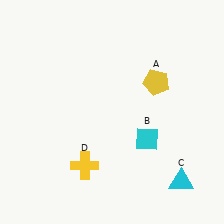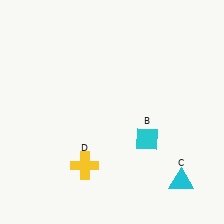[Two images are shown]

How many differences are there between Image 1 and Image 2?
There is 1 difference between the two images.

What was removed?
The yellow pentagon (A) was removed in Image 2.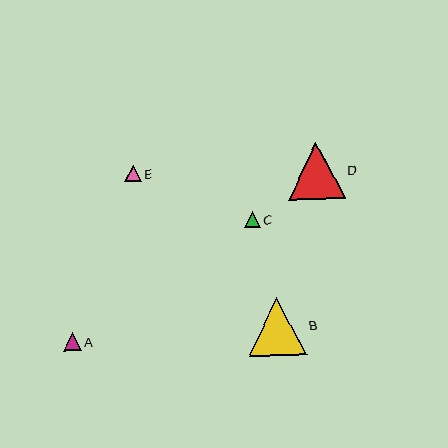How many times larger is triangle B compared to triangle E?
Triangle B is approximately 3.6 times the size of triangle E.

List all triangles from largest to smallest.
From largest to smallest: B, D, A, E, C.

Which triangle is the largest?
Triangle B is the largest with a size of approximately 57 pixels.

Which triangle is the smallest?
Triangle C is the smallest with a size of approximately 16 pixels.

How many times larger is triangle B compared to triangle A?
Triangle B is approximately 3.2 times the size of triangle A.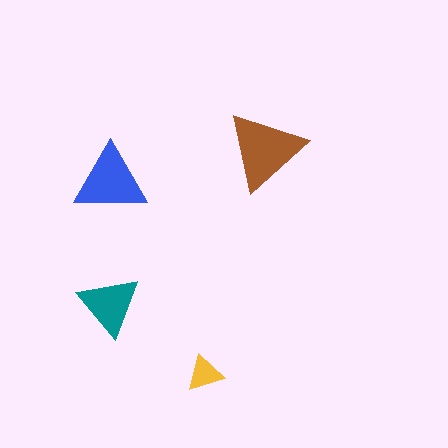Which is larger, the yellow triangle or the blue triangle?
The blue one.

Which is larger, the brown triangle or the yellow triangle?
The brown one.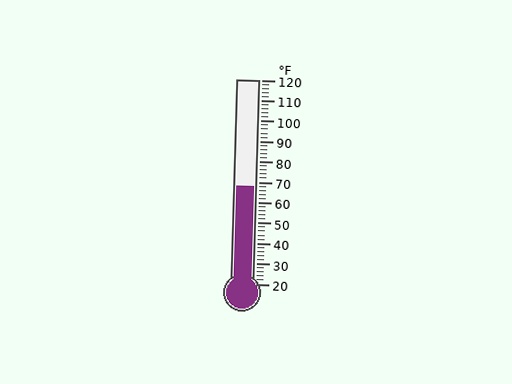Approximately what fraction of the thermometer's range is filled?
The thermometer is filled to approximately 50% of its range.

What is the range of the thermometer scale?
The thermometer scale ranges from 20°F to 120°F.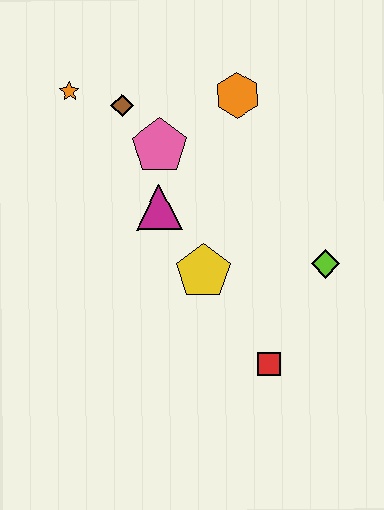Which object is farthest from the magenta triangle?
The red square is farthest from the magenta triangle.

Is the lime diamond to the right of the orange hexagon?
Yes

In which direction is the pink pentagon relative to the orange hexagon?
The pink pentagon is to the left of the orange hexagon.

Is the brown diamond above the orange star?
No